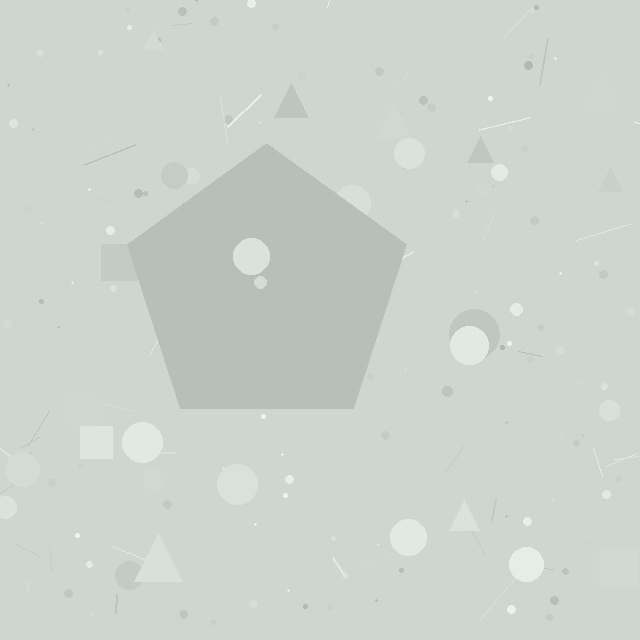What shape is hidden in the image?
A pentagon is hidden in the image.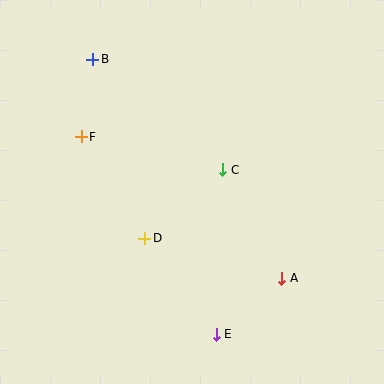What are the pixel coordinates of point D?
Point D is at (145, 238).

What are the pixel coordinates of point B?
Point B is at (93, 59).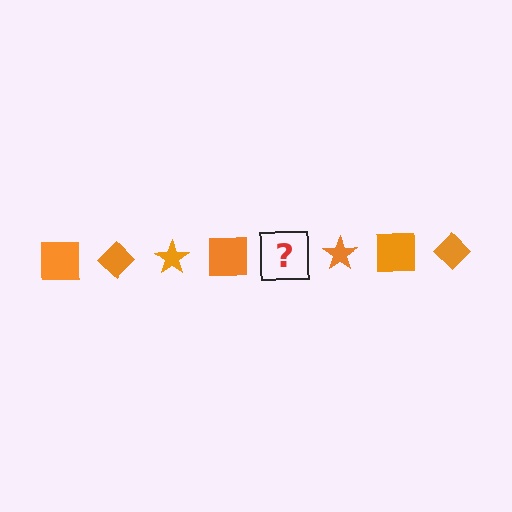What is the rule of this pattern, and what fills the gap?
The rule is that the pattern cycles through square, diamond, star shapes in orange. The gap should be filled with an orange diamond.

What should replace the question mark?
The question mark should be replaced with an orange diamond.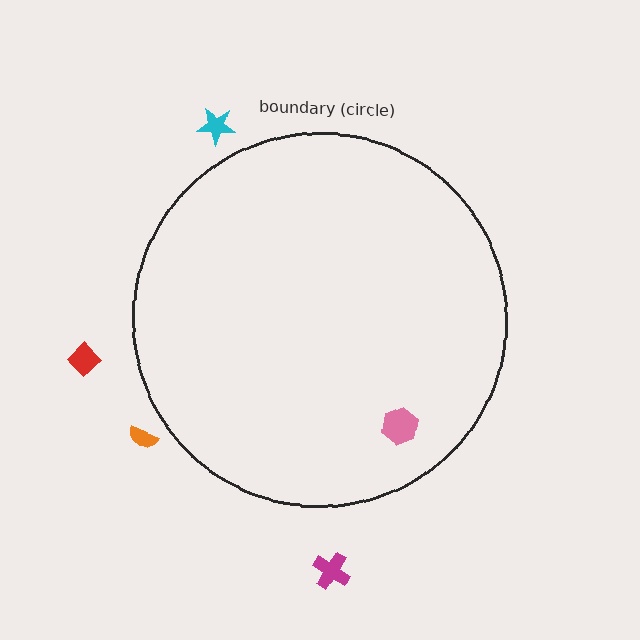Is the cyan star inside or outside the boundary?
Outside.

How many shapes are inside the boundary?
1 inside, 4 outside.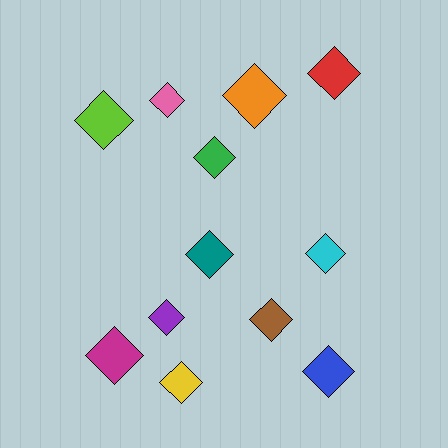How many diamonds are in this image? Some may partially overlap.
There are 12 diamonds.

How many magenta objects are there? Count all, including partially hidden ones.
There is 1 magenta object.